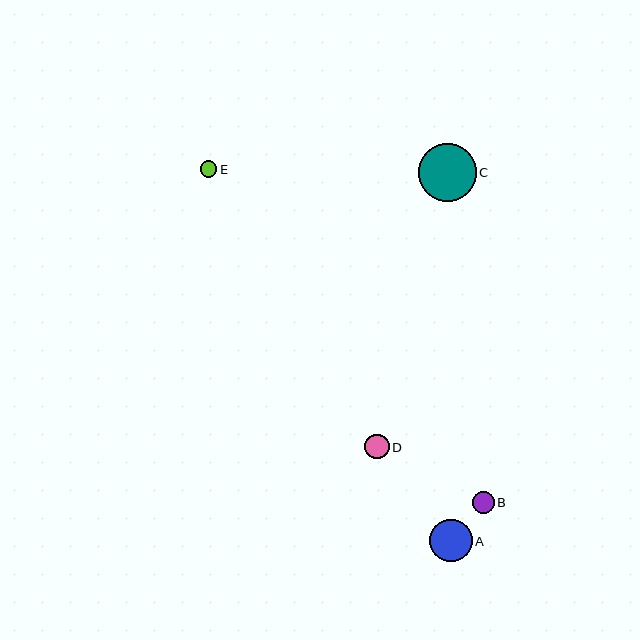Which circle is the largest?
Circle C is the largest with a size of approximately 58 pixels.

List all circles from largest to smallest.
From largest to smallest: C, A, D, B, E.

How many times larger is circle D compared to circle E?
Circle D is approximately 1.5 times the size of circle E.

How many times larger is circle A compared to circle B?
Circle A is approximately 2.0 times the size of circle B.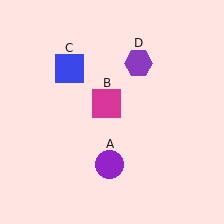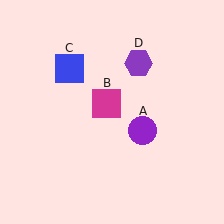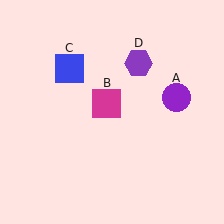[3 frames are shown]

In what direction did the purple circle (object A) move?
The purple circle (object A) moved up and to the right.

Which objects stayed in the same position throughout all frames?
Magenta square (object B) and blue square (object C) and purple hexagon (object D) remained stationary.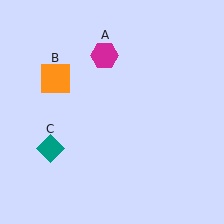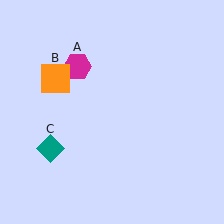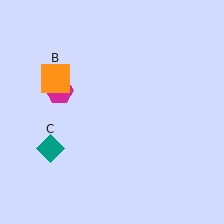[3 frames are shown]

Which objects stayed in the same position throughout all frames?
Orange square (object B) and teal diamond (object C) remained stationary.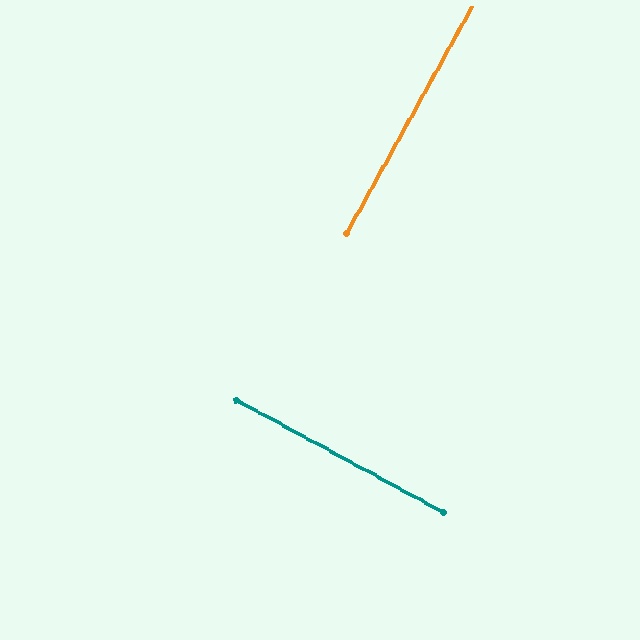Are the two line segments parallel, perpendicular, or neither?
Perpendicular — they meet at approximately 89°.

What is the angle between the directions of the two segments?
Approximately 89 degrees.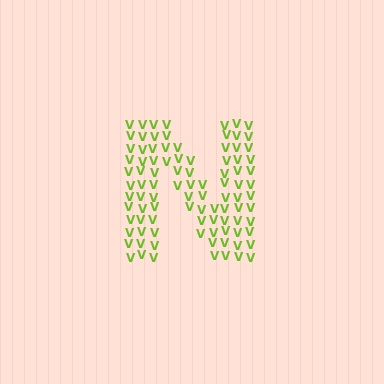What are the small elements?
The small elements are letter V's.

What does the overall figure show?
The overall figure shows the letter N.